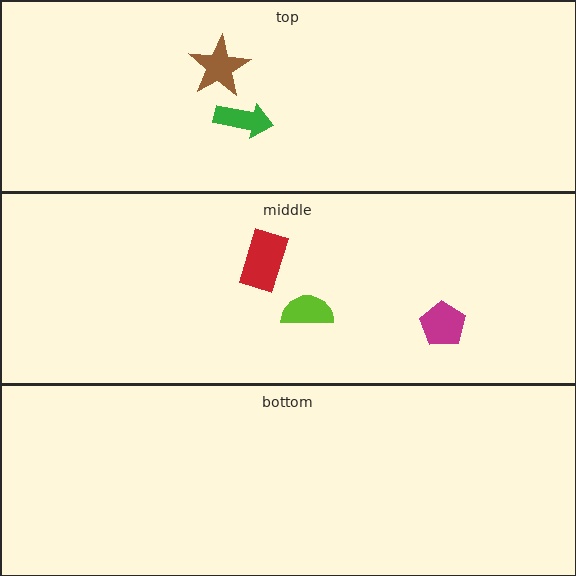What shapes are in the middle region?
The lime semicircle, the red rectangle, the magenta pentagon.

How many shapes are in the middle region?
3.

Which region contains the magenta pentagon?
The middle region.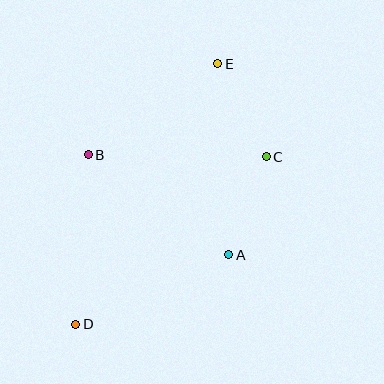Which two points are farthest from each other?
Points D and E are farthest from each other.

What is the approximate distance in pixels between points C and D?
The distance between C and D is approximately 254 pixels.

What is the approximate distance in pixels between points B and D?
The distance between B and D is approximately 170 pixels.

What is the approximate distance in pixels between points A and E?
The distance between A and E is approximately 191 pixels.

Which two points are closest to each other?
Points C and E are closest to each other.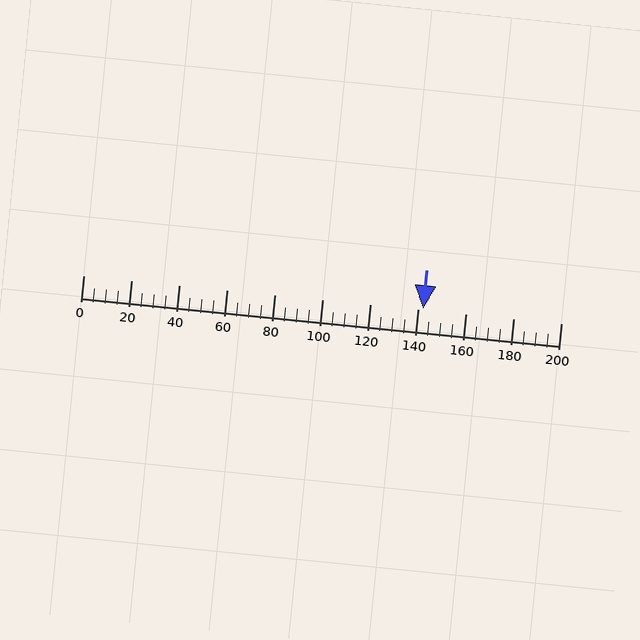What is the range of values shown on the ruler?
The ruler shows values from 0 to 200.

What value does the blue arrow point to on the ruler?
The blue arrow points to approximately 142.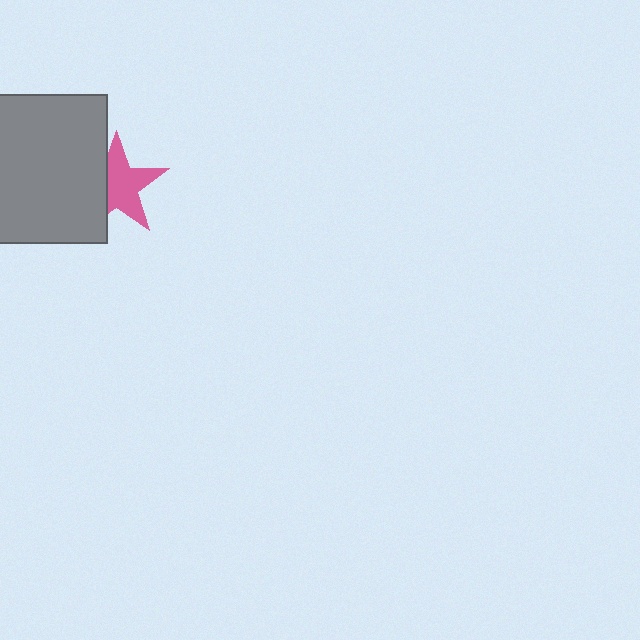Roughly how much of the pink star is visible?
Most of it is visible (roughly 67%).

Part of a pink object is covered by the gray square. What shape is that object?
It is a star.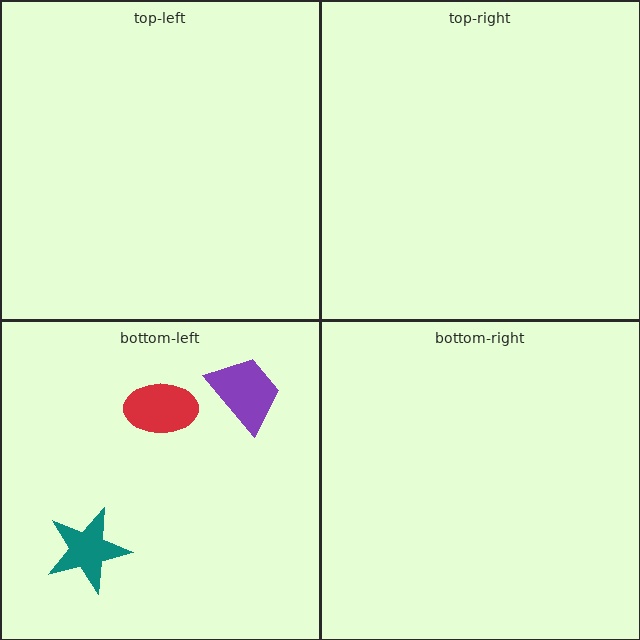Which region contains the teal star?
The bottom-left region.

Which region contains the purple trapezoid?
The bottom-left region.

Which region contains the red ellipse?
The bottom-left region.